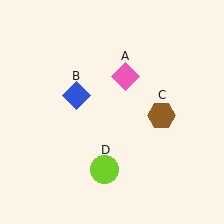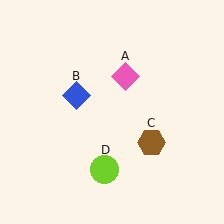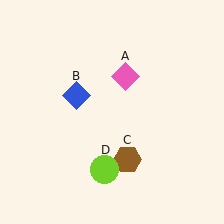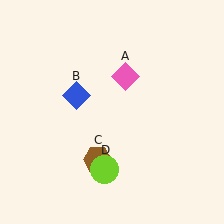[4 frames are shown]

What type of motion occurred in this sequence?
The brown hexagon (object C) rotated clockwise around the center of the scene.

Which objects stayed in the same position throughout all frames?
Pink diamond (object A) and blue diamond (object B) and lime circle (object D) remained stationary.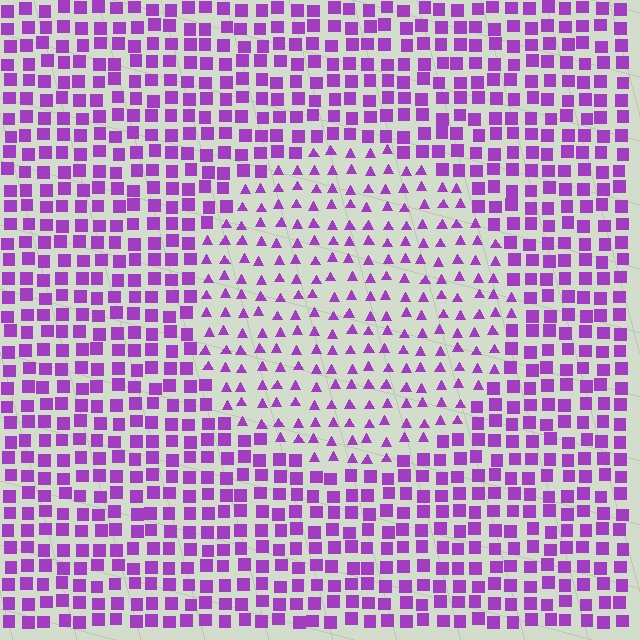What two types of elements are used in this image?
The image uses triangles inside the circle region and squares outside it.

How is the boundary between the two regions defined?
The boundary is defined by a change in element shape: triangles inside vs. squares outside. All elements share the same color and spacing.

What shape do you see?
I see a circle.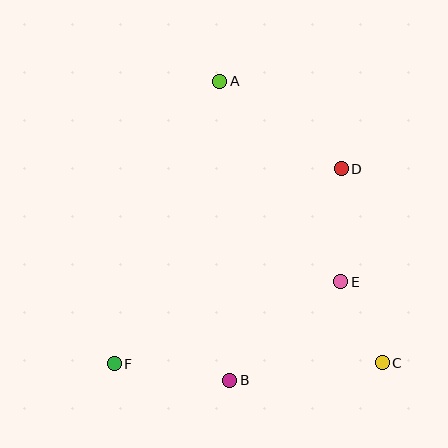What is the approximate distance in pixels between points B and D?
The distance between B and D is approximately 239 pixels.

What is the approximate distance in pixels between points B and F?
The distance between B and F is approximately 117 pixels.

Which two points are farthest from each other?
Points A and C are farthest from each other.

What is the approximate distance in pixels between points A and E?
The distance between A and E is approximately 235 pixels.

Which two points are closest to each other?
Points C and E are closest to each other.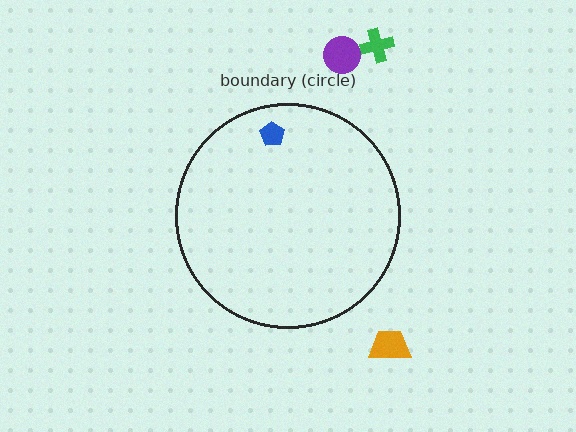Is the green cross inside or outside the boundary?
Outside.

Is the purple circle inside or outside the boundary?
Outside.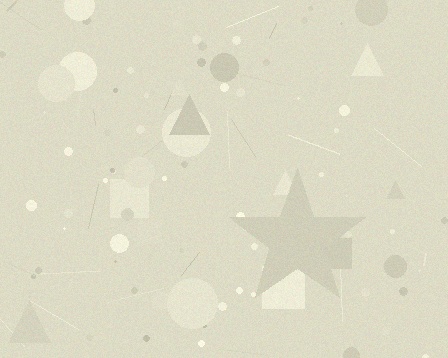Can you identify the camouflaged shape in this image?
The camouflaged shape is a star.